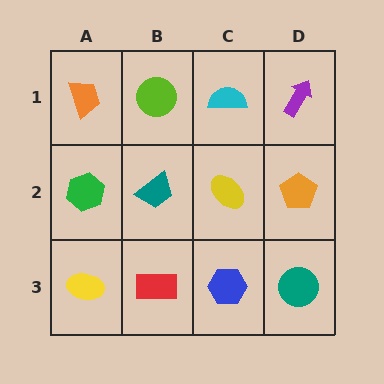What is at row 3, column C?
A blue hexagon.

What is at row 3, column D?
A teal circle.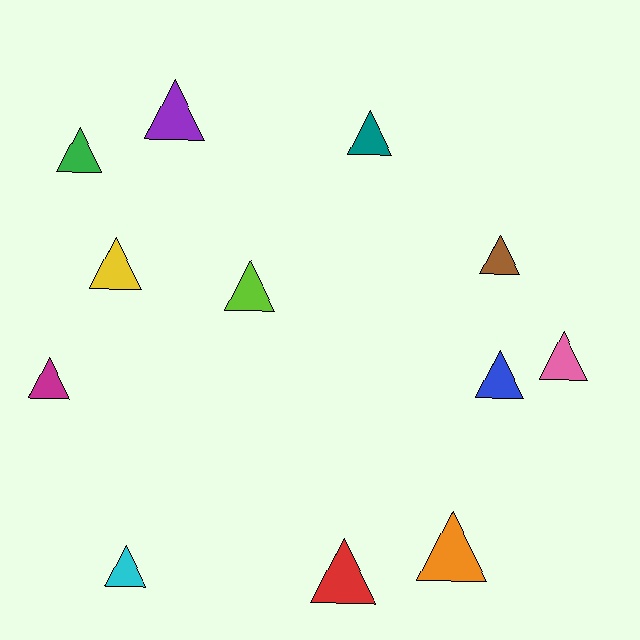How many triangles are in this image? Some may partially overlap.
There are 12 triangles.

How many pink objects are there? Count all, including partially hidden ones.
There is 1 pink object.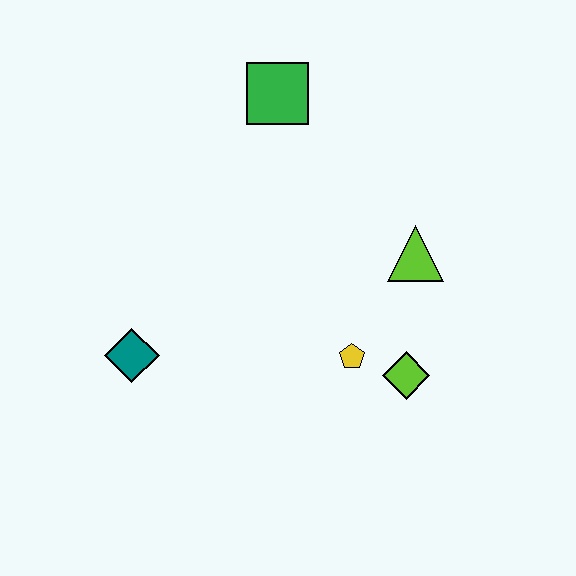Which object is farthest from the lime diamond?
The green square is farthest from the lime diamond.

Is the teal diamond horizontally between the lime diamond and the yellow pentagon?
No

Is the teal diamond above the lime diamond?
Yes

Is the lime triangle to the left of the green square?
No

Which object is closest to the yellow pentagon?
The lime diamond is closest to the yellow pentagon.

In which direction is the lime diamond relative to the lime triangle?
The lime diamond is below the lime triangle.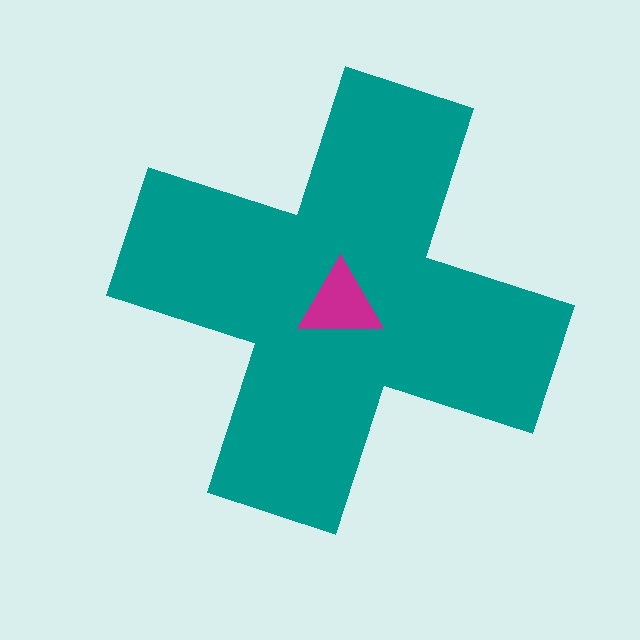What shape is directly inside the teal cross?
The magenta triangle.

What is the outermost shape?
The teal cross.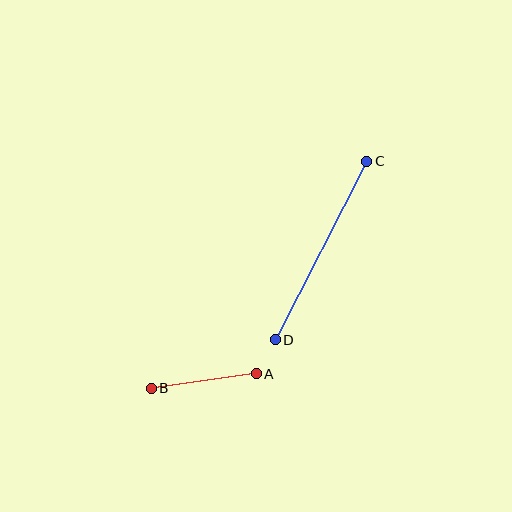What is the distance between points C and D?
The distance is approximately 200 pixels.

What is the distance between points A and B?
The distance is approximately 106 pixels.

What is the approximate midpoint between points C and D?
The midpoint is at approximately (321, 250) pixels.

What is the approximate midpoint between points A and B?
The midpoint is at approximately (204, 381) pixels.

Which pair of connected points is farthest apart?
Points C and D are farthest apart.